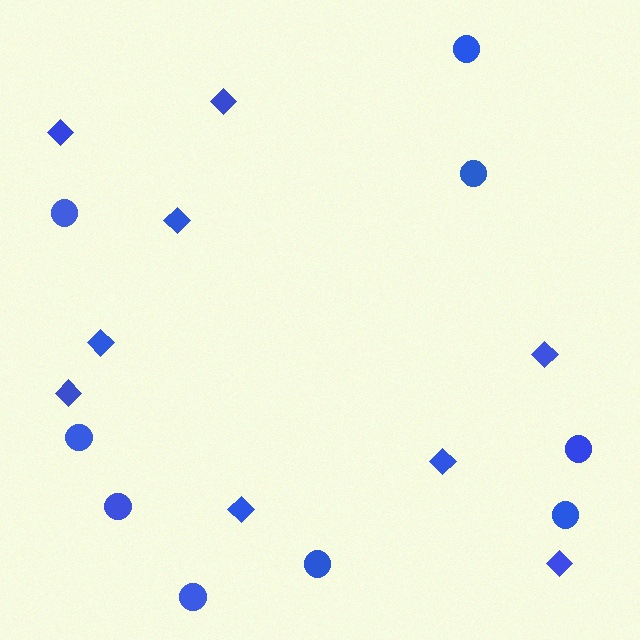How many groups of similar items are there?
There are 2 groups: one group of diamonds (9) and one group of circles (9).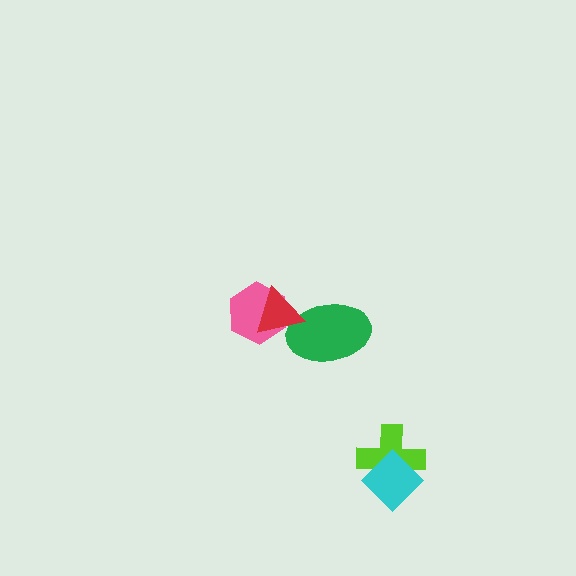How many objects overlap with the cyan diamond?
1 object overlaps with the cyan diamond.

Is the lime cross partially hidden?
Yes, it is partially covered by another shape.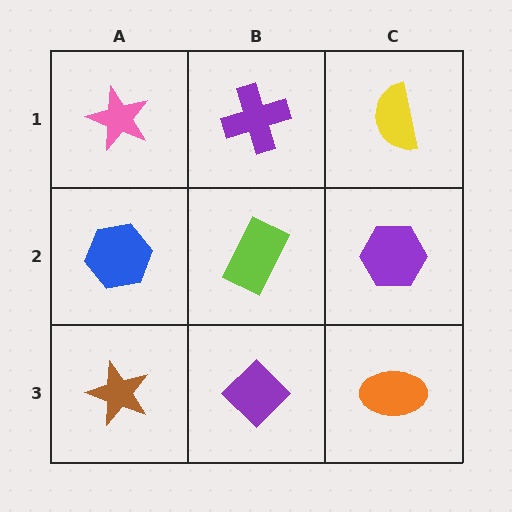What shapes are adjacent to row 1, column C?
A purple hexagon (row 2, column C), a purple cross (row 1, column B).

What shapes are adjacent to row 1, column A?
A blue hexagon (row 2, column A), a purple cross (row 1, column B).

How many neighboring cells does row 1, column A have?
2.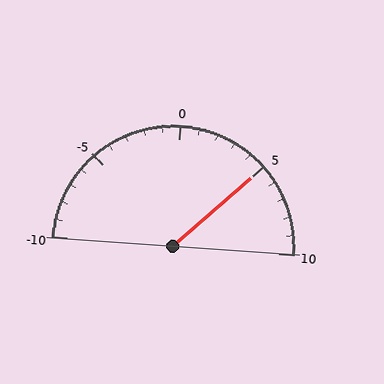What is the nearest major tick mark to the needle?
The nearest major tick mark is 5.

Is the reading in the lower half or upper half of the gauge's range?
The reading is in the upper half of the range (-10 to 10).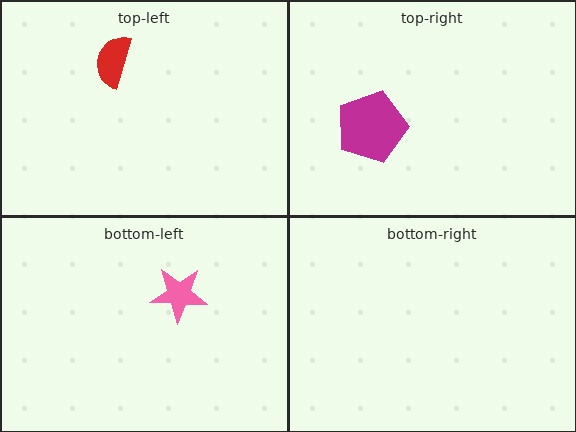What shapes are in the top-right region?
The magenta pentagon.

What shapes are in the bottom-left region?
The pink star.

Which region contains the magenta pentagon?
The top-right region.